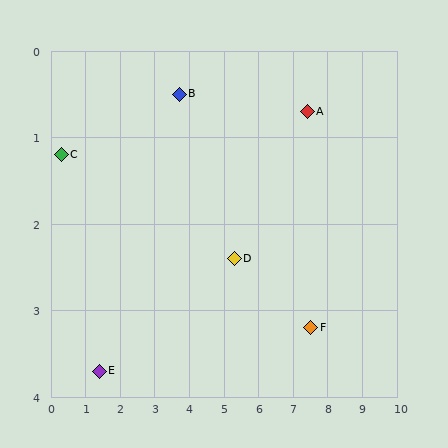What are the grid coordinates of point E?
Point E is at approximately (1.4, 3.7).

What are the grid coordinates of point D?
Point D is at approximately (5.3, 2.4).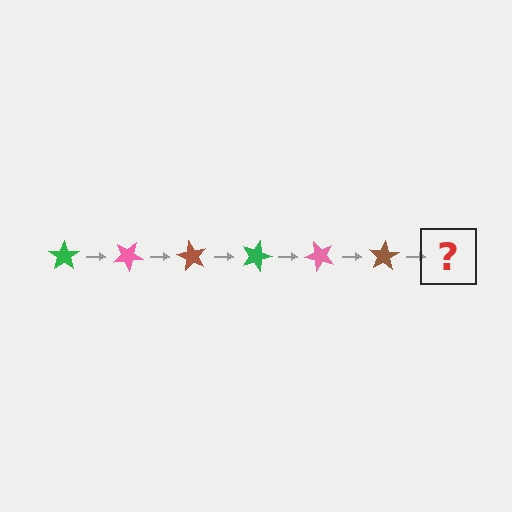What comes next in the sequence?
The next element should be a green star, rotated 180 degrees from the start.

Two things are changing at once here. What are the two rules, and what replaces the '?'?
The two rules are that it rotates 30 degrees each step and the color cycles through green, pink, and brown. The '?' should be a green star, rotated 180 degrees from the start.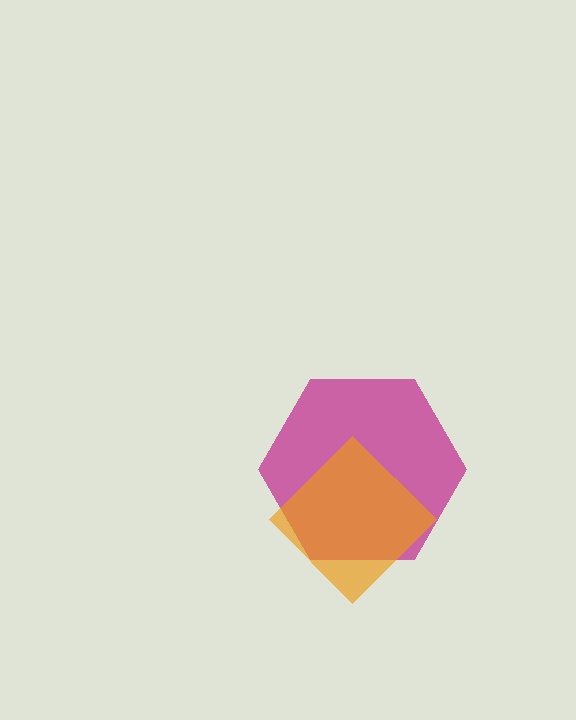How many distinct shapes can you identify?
There are 2 distinct shapes: a magenta hexagon, an orange diamond.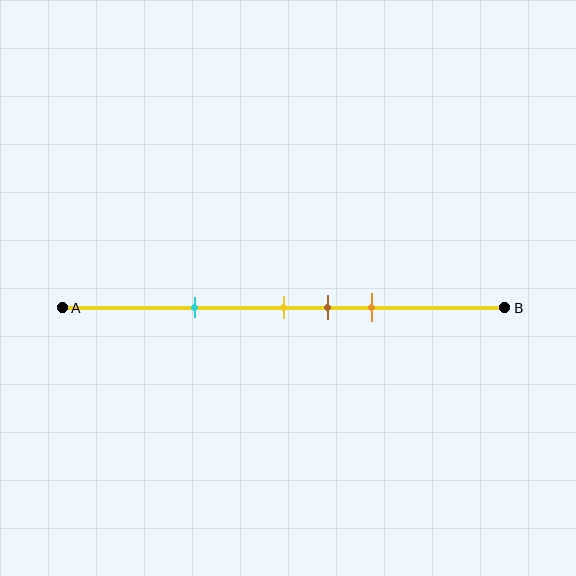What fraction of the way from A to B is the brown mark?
The brown mark is approximately 60% (0.6) of the way from A to B.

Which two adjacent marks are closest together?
The yellow and brown marks are the closest adjacent pair.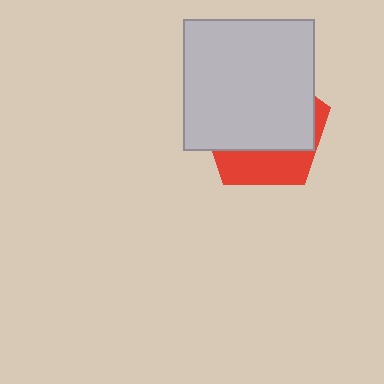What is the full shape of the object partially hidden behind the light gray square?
The partially hidden object is a red pentagon.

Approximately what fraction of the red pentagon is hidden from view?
Roughly 69% of the red pentagon is hidden behind the light gray square.